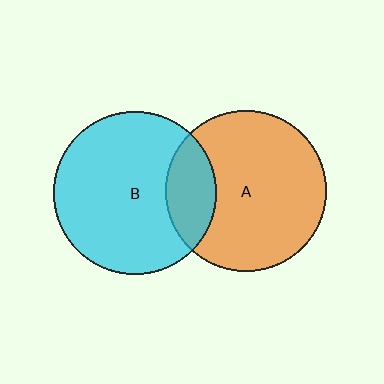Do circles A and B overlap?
Yes.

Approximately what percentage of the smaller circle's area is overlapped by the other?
Approximately 20%.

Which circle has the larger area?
Circle B (cyan).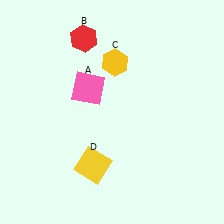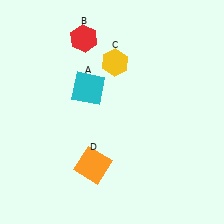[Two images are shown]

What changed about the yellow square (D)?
In Image 1, D is yellow. In Image 2, it changed to orange.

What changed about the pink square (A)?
In Image 1, A is pink. In Image 2, it changed to cyan.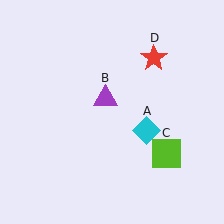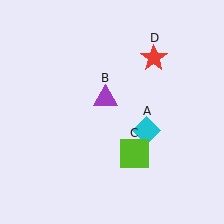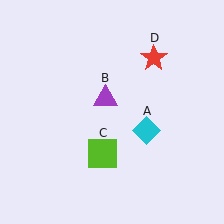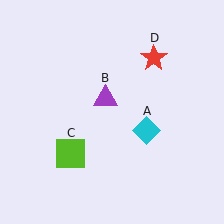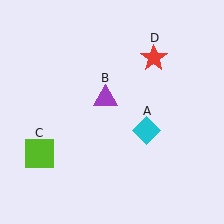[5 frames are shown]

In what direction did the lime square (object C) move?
The lime square (object C) moved left.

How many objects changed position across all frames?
1 object changed position: lime square (object C).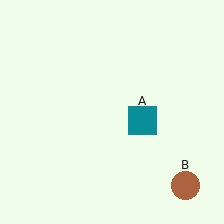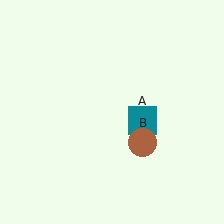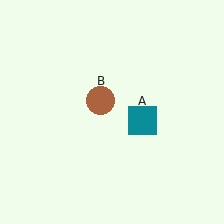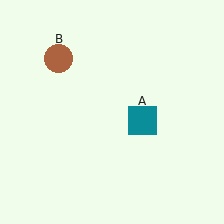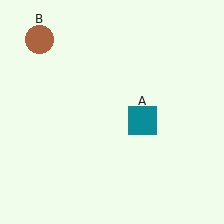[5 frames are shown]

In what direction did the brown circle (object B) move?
The brown circle (object B) moved up and to the left.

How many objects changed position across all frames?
1 object changed position: brown circle (object B).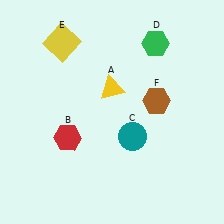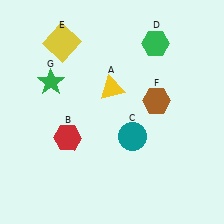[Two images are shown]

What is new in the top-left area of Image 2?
A green star (G) was added in the top-left area of Image 2.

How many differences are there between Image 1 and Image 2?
There is 1 difference between the two images.